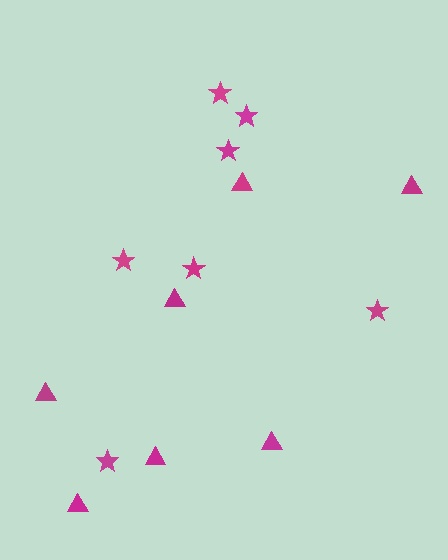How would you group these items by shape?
There are 2 groups: one group of triangles (7) and one group of stars (7).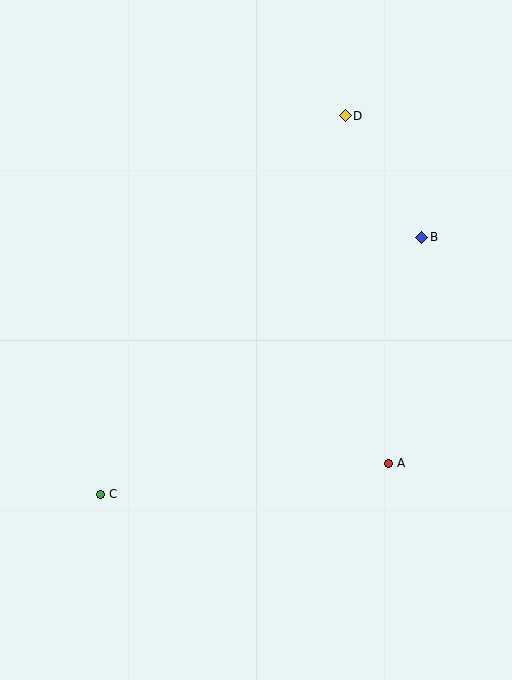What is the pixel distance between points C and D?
The distance between C and D is 451 pixels.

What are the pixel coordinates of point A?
Point A is at (389, 463).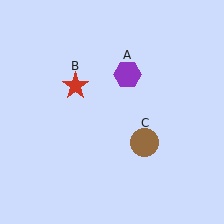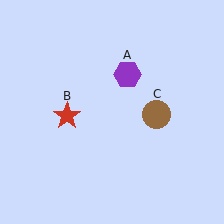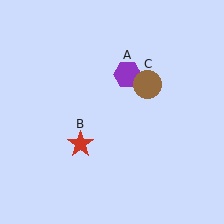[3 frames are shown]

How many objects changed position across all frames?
2 objects changed position: red star (object B), brown circle (object C).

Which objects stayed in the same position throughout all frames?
Purple hexagon (object A) remained stationary.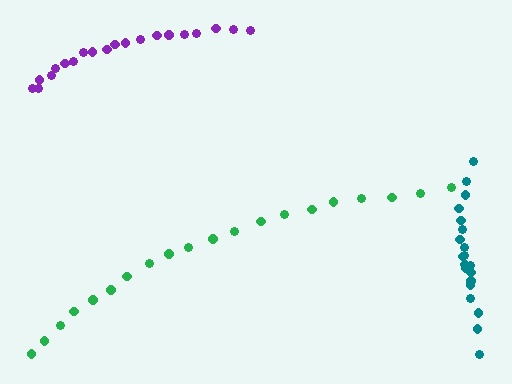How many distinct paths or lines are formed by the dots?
There are 3 distinct paths.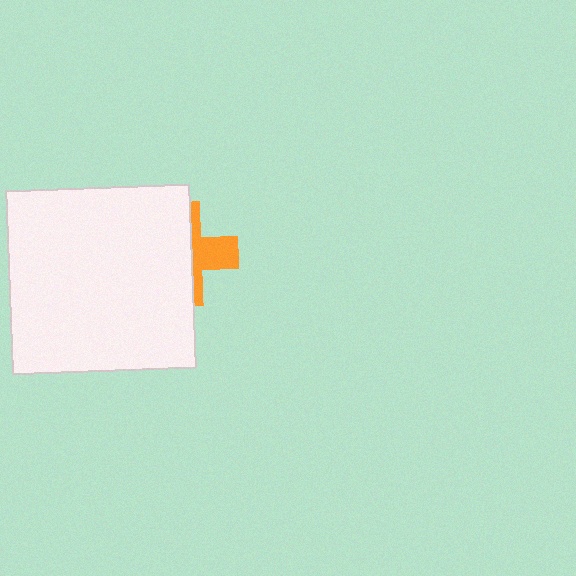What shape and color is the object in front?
The object in front is a white square.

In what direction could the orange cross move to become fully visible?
The orange cross could move right. That would shift it out from behind the white square entirely.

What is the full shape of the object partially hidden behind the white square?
The partially hidden object is an orange cross.